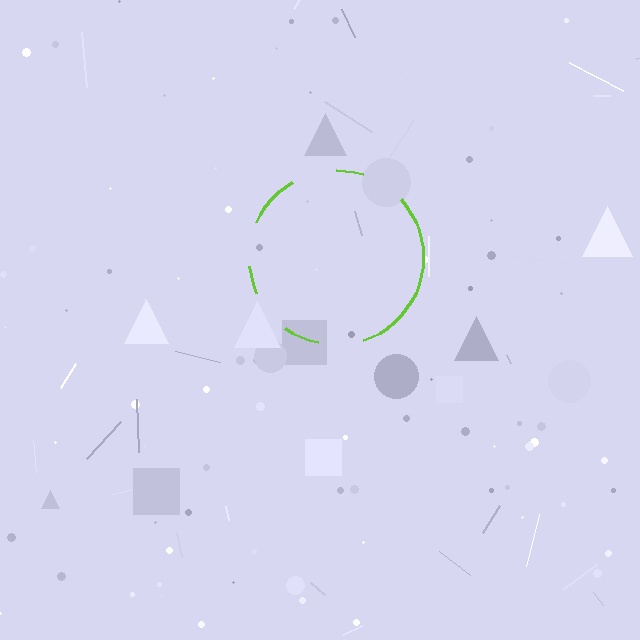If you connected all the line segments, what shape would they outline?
They would outline a circle.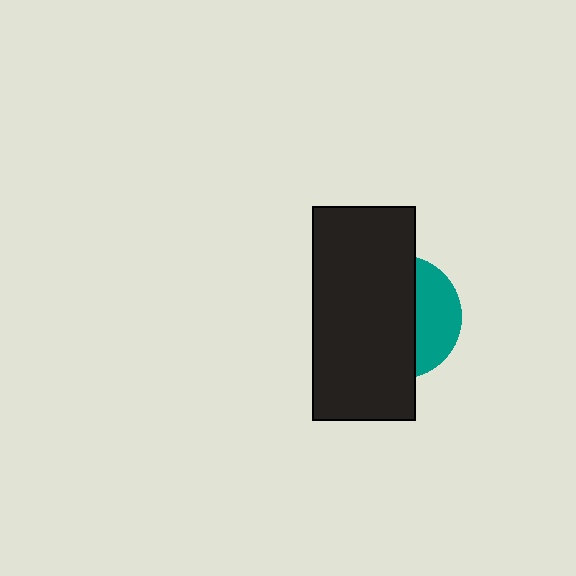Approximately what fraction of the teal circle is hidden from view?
Roughly 66% of the teal circle is hidden behind the black rectangle.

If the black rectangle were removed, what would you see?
You would see the complete teal circle.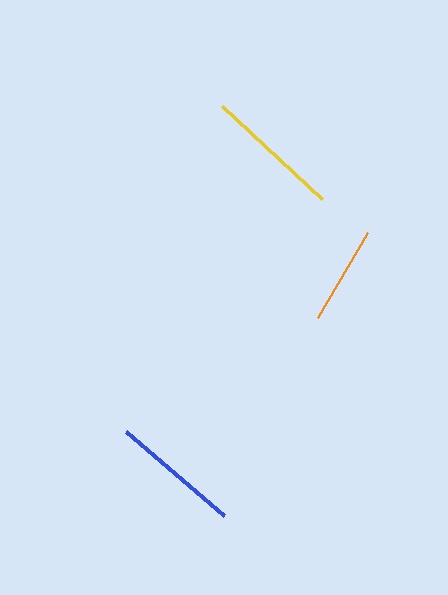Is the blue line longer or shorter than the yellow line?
The yellow line is longer than the blue line.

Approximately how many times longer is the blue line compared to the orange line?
The blue line is approximately 1.3 times the length of the orange line.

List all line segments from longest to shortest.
From longest to shortest: yellow, blue, orange.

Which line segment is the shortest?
The orange line is the shortest at approximately 99 pixels.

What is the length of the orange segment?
The orange segment is approximately 99 pixels long.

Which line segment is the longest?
The yellow line is the longest at approximately 136 pixels.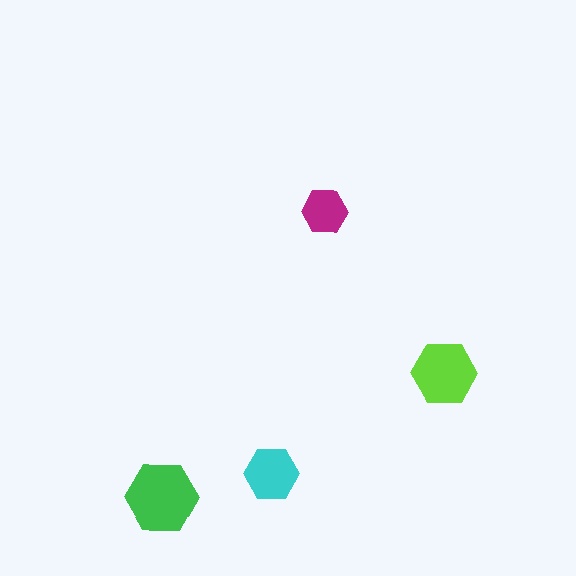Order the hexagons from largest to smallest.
the green one, the lime one, the cyan one, the magenta one.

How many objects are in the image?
There are 4 objects in the image.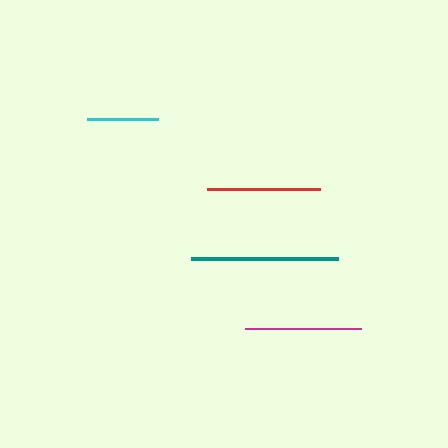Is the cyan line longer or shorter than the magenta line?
The magenta line is longer than the cyan line.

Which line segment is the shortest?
The cyan line is the shortest at approximately 71 pixels.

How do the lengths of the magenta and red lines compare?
The magenta and red lines are approximately the same length.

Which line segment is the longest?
The teal line is the longest at approximately 148 pixels.